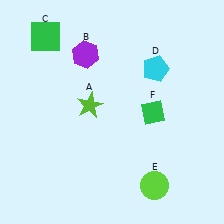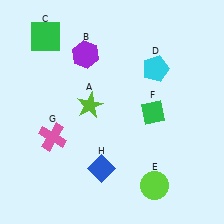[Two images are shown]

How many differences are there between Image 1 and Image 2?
There are 2 differences between the two images.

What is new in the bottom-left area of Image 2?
A pink cross (G) was added in the bottom-left area of Image 2.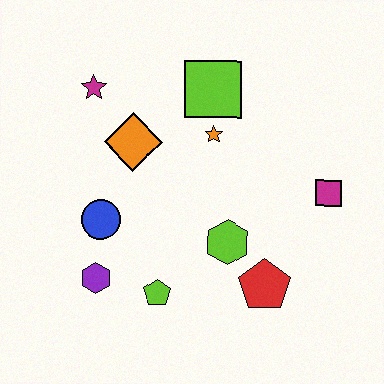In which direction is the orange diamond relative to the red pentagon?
The orange diamond is above the red pentagon.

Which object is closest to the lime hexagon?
The red pentagon is closest to the lime hexagon.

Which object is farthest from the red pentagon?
The magenta star is farthest from the red pentagon.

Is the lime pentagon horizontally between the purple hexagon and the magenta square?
Yes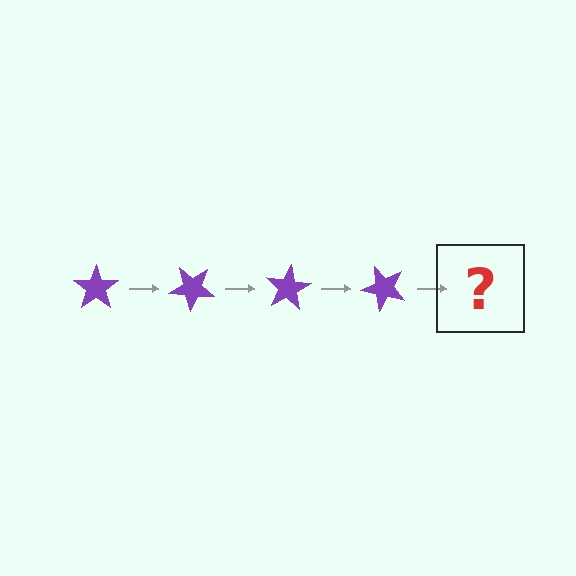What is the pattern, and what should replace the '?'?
The pattern is that the star rotates 40 degrees each step. The '?' should be a purple star rotated 160 degrees.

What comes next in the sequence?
The next element should be a purple star rotated 160 degrees.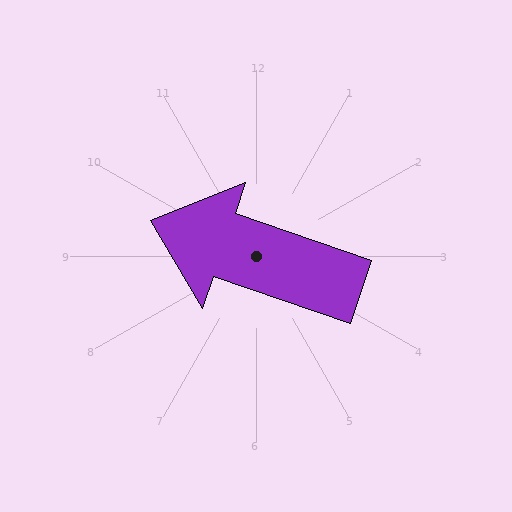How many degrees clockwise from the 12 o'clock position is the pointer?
Approximately 289 degrees.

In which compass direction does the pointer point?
West.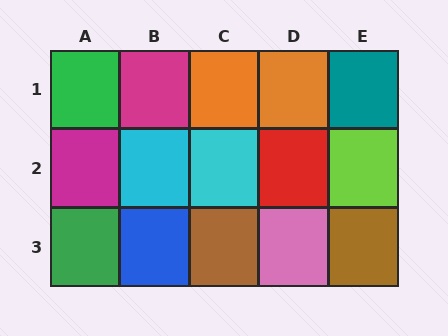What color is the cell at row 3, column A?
Green.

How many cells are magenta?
2 cells are magenta.